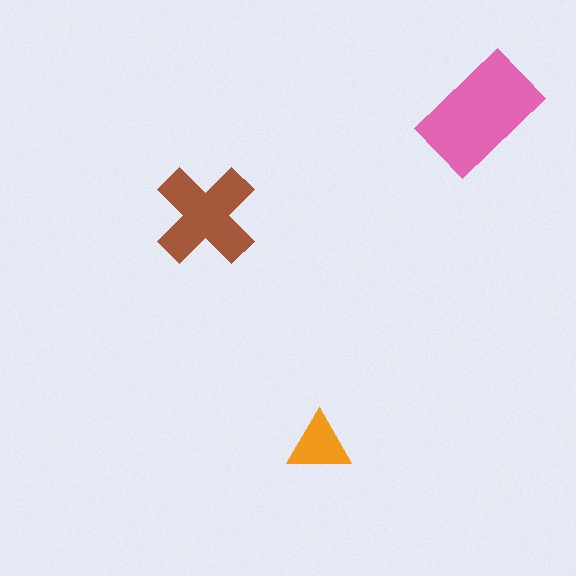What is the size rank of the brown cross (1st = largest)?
2nd.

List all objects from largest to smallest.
The pink rectangle, the brown cross, the orange triangle.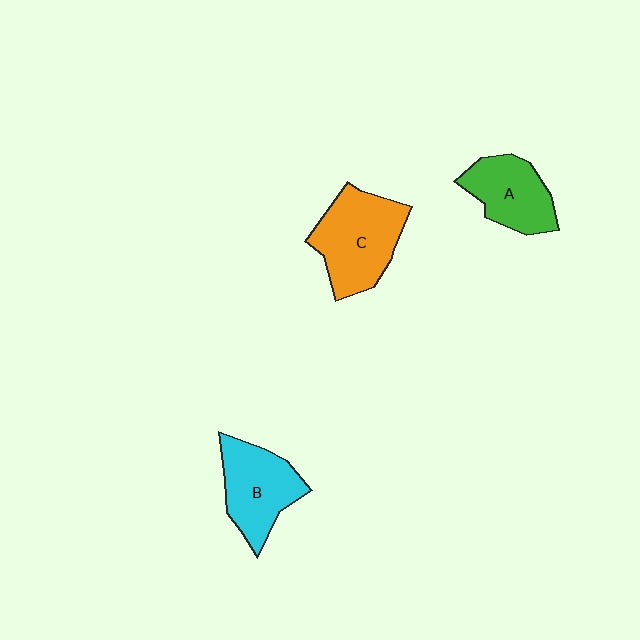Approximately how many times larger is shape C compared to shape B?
Approximately 1.2 times.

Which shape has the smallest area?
Shape A (green).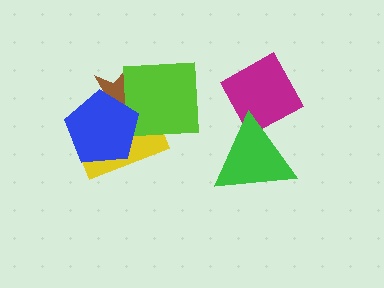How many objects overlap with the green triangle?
1 object overlaps with the green triangle.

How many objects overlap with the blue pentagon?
3 objects overlap with the blue pentagon.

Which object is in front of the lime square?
The blue pentagon is in front of the lime square.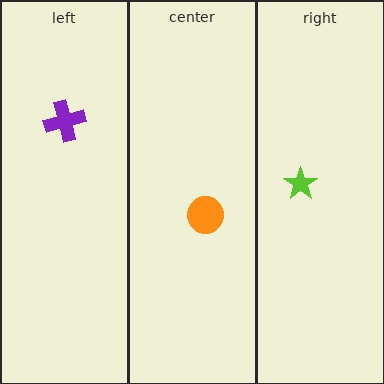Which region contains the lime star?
The right region.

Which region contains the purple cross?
The left region.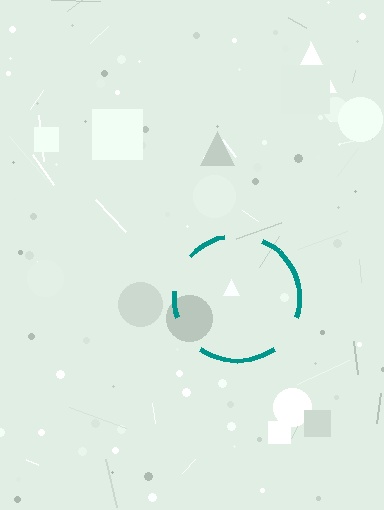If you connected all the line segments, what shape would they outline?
They would outline a circle.